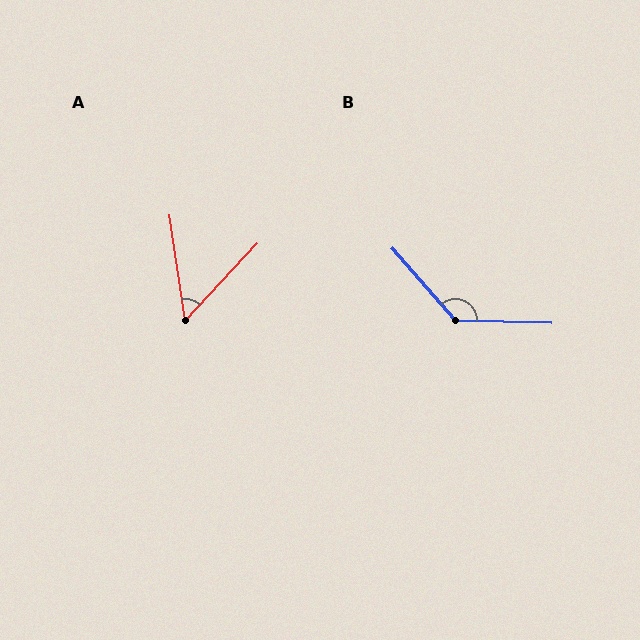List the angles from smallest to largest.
A (51°), B (133°).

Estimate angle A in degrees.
Approximately 51 degrees.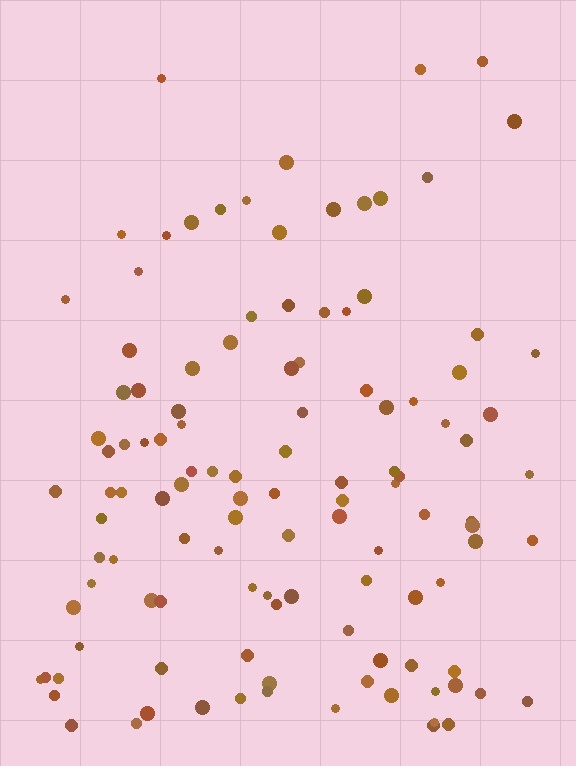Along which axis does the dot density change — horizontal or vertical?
Vertical.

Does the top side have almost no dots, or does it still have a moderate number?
Still a moderate number, just noticeably fewer than the bottom.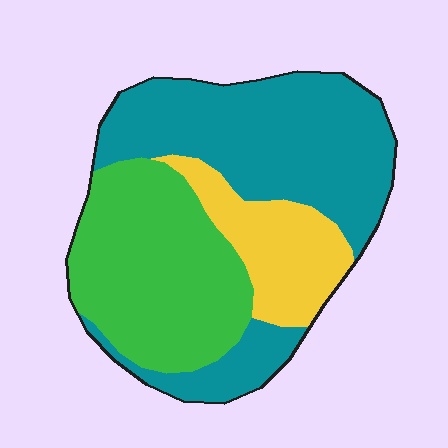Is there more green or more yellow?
Green.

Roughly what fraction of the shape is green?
Green takes up about one third (1/3) of the shape.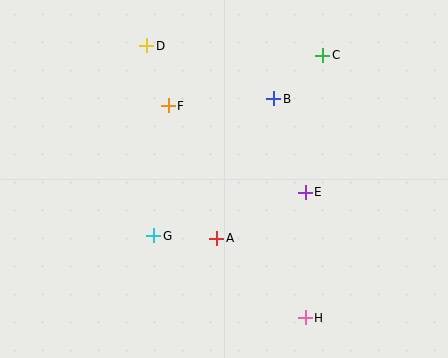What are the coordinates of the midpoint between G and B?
The midpoint between G and B is at (214, 167).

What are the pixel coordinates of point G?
Point G is at (154, 236).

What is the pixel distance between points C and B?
The distance between C and B is 65 pixels.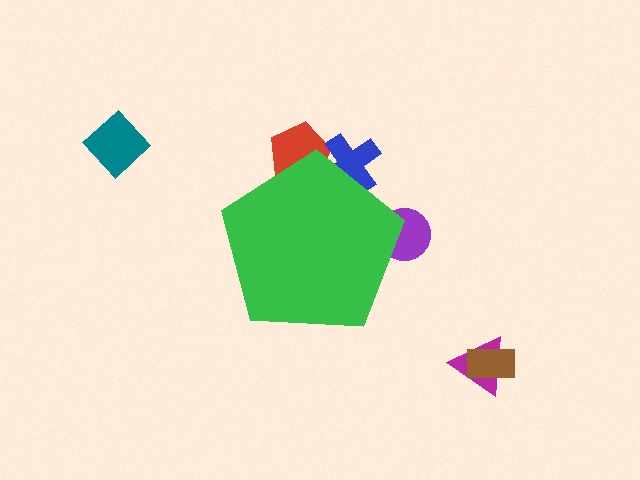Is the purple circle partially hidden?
Yes, the purple circle is partially hidden behind the green pentagon.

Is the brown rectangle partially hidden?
No, the brown rectangle is fully visible.